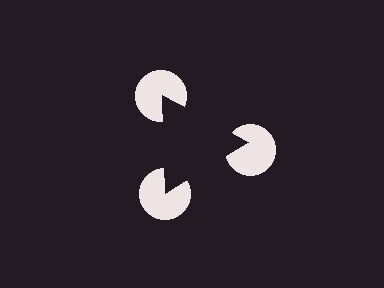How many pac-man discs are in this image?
There are 3 — one at each vertex of the illusory triangle.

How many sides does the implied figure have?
3 sides.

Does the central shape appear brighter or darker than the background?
It typically appears slightly darker than the background, even though no actual brightness change is drawn.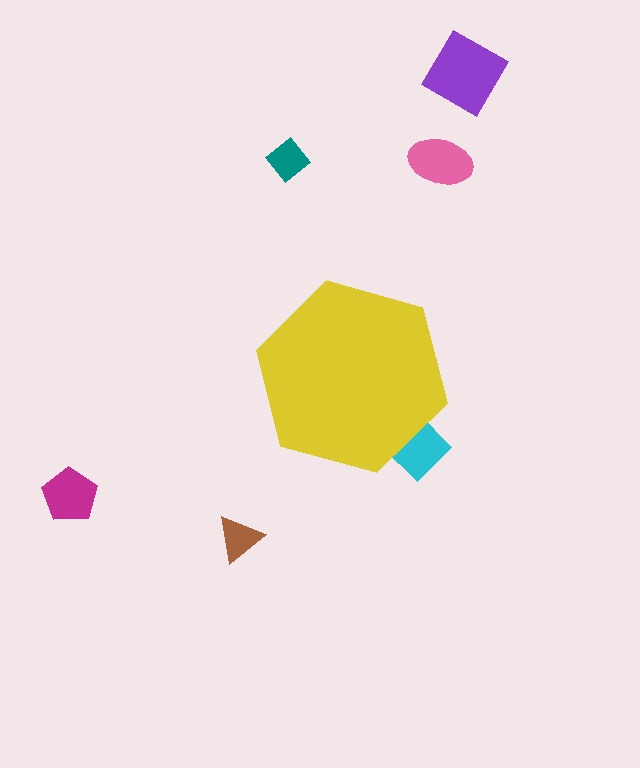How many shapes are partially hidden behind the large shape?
1 shape is partially hidden.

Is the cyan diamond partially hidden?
Yes, the cyan diamond is partially hidden behind the yellow hexagon.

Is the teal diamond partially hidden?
No, the teal diamond is fully visible.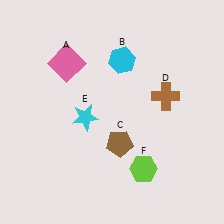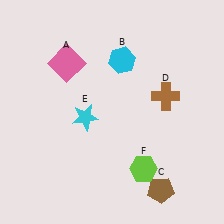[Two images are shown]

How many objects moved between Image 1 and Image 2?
1 object moved between the two images.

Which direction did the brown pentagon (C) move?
The brown pentagon (C) moved down.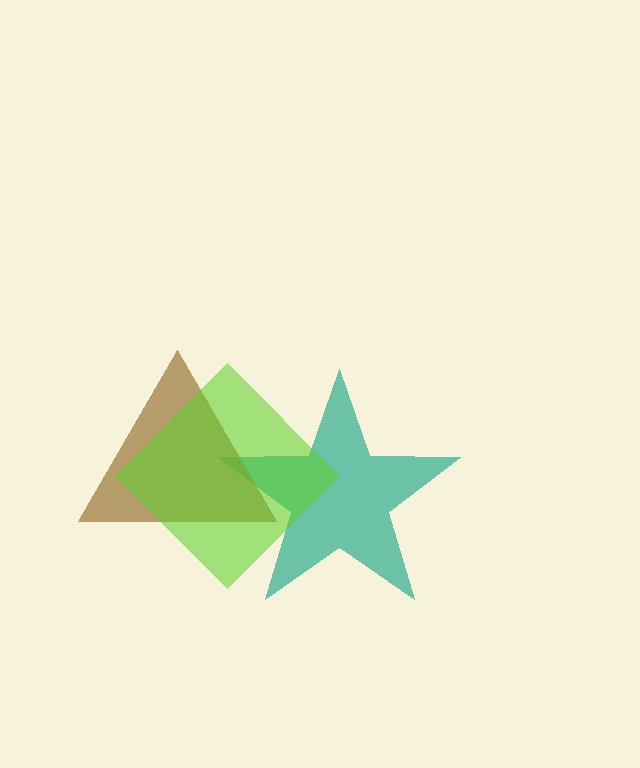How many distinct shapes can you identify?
There are 3 distinct shapes: a teal star, a brown triangle, a lime diamond.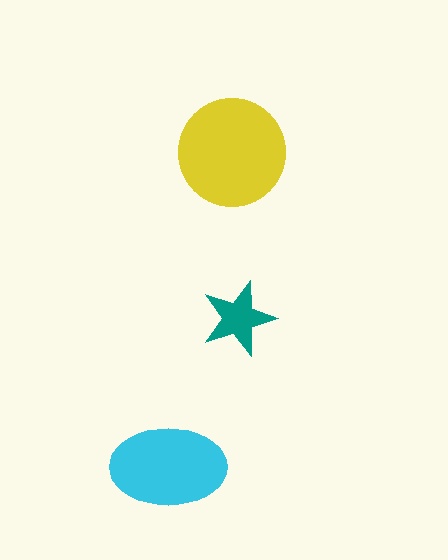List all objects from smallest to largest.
The teal star, the cyan ellipse, the yellow circle.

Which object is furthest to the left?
The cyan ellipse is leftmost.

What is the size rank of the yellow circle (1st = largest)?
1st.